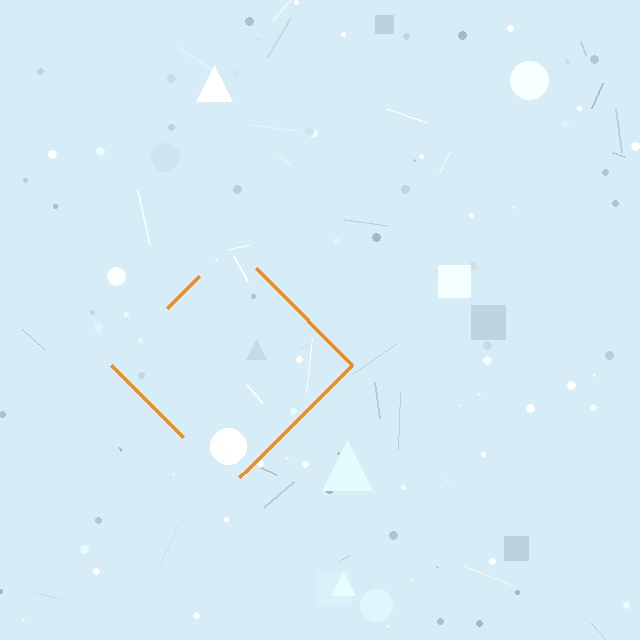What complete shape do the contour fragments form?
The contour fragments form a diamond.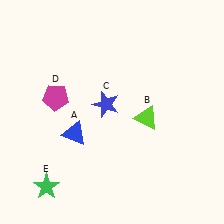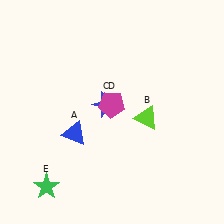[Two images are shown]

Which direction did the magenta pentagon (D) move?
The magenta pentagon (D) moved right.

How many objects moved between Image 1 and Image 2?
1 object moved between the two images.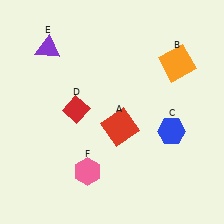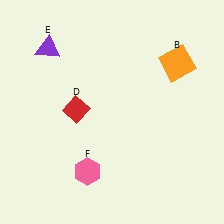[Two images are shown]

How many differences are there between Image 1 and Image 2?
There are 2 differences between the two images.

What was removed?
The red square (A), the blue hexagon (C) were removed in Image 2.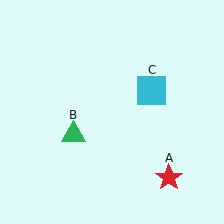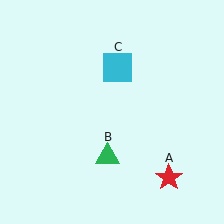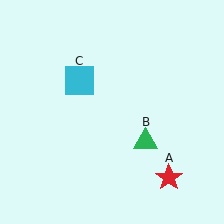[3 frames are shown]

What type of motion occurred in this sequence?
The green triangle (object B), cyan square (object C) rotated counterclockwise around the center of the scene.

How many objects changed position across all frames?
2 objects changed position: green triangle (object B), cyan square (object C).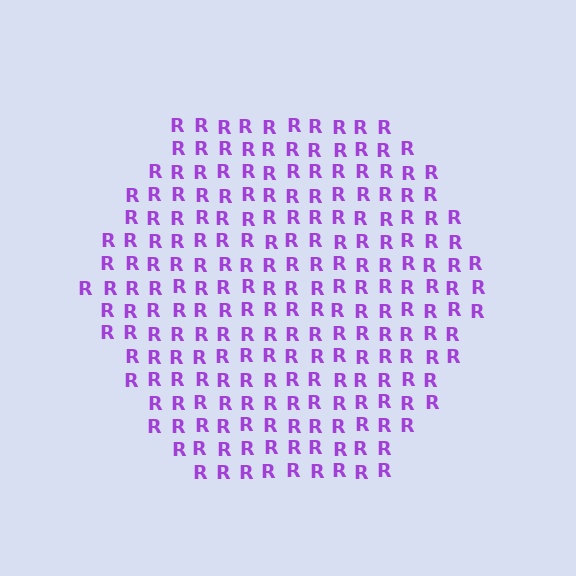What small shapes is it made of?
It is made of small letter R's.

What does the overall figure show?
The overall figure shows a hexagon.